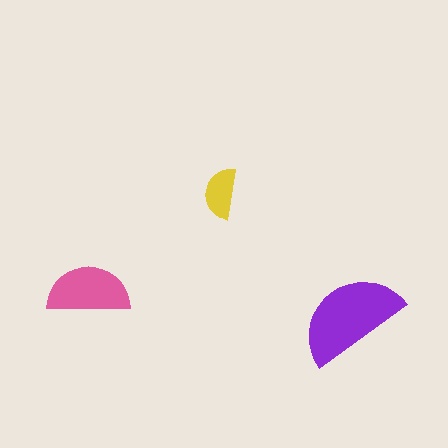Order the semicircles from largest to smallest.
the purple one, the pink one, the yellow one.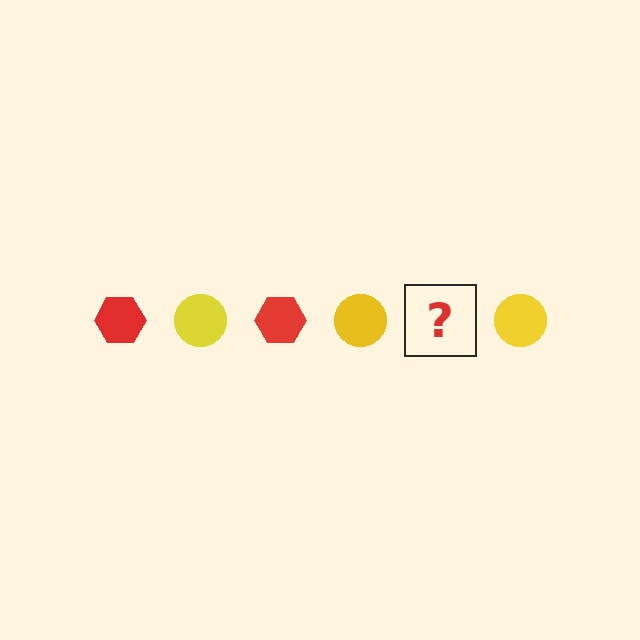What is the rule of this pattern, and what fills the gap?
The rule is that the pattern alternates between red hexagon and yellow circle. The gap should be filled with a red hexagon.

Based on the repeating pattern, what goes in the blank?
The blank should be a red hexagon.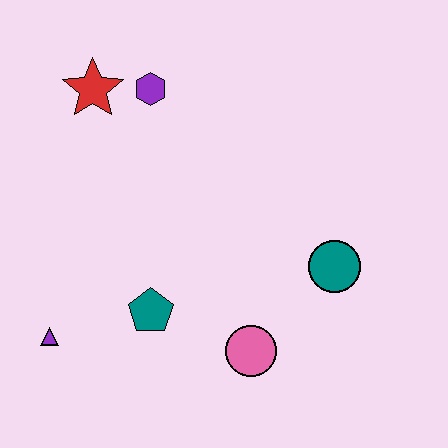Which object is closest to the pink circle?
The teal pentagon is closest to the pink circle.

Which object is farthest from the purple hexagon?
The pink circle is farthest from the purple hexagon.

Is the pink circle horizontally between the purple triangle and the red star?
No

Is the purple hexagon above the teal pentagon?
Yes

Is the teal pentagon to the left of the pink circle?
Yes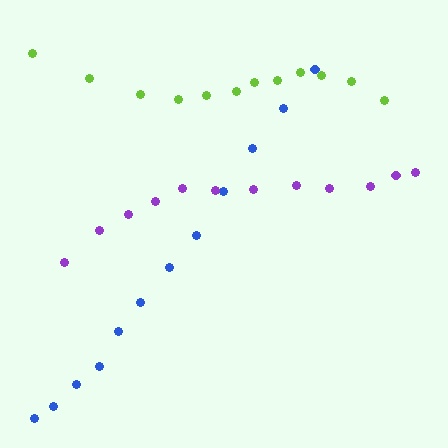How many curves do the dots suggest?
There are 3 distinct paths.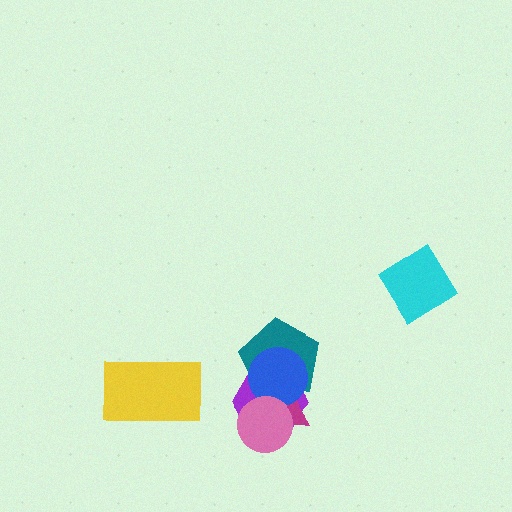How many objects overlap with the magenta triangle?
4 objects overlap with the magenta triangle.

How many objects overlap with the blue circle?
4 objects overlap with the blue circle.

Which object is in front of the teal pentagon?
The blue circle is in front of the teal pentagon.